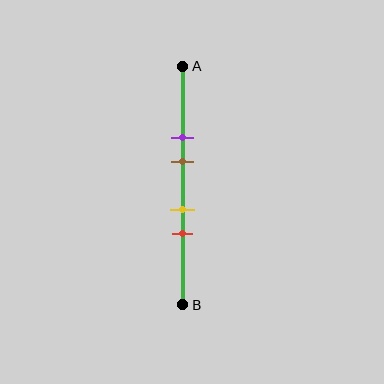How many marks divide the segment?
There are 4 marks dividing the segment.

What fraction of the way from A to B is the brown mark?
The brown mark is approximately 40% (0.4) of the way from A to B.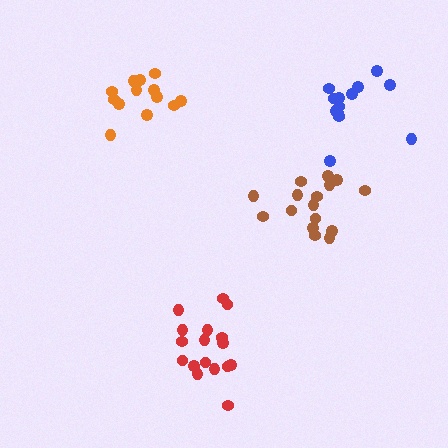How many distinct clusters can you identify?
There are 4 distinct clusters.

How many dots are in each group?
Group 1: 13 dots, Group 2: 17 dots, Group 3: 13 dots, Group 4: 16 dots (59 total).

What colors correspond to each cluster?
The clusters are colored: orange, red, blue, brown.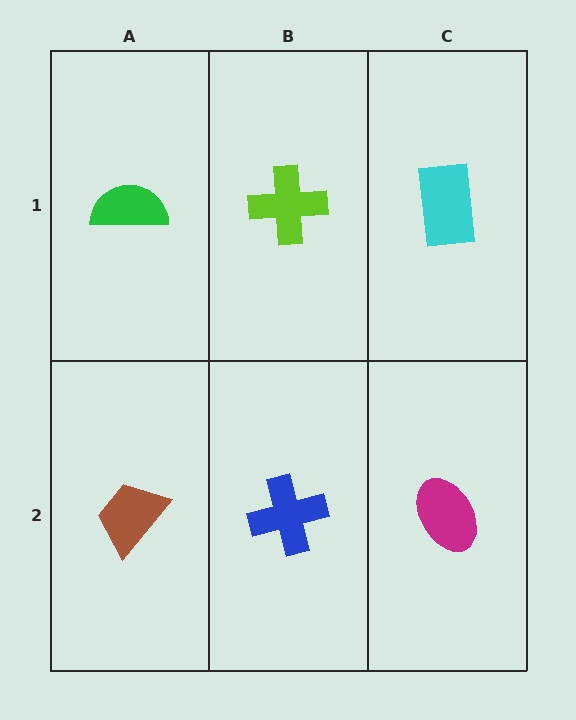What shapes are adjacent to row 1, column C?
A magenta ellipse (row 2, column C), a lime cross (row 1, column B).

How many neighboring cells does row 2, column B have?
3.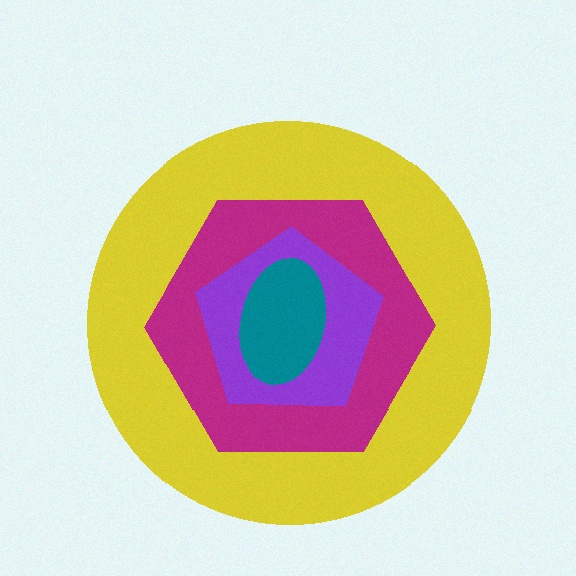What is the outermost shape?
The yellow circle.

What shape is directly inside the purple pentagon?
The teal ellipse.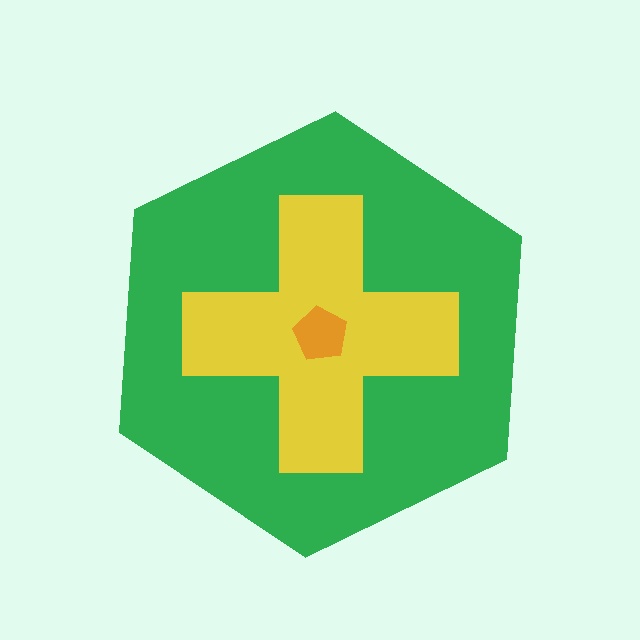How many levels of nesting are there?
3.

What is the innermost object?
The orange pentagon.